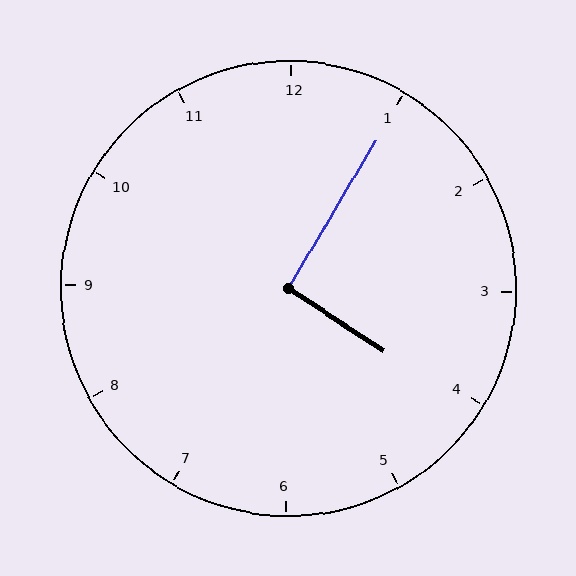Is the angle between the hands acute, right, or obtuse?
It is right.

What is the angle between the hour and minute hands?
Approximately 92 degrees.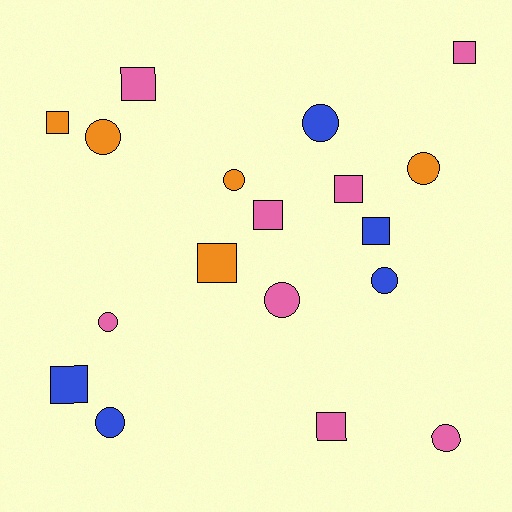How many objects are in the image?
There are 18 objects.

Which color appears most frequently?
Pink, with 8 objects.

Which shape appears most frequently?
Circle, with 9 objects.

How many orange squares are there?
There are 2 orange squares.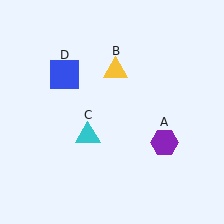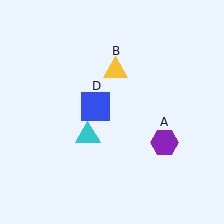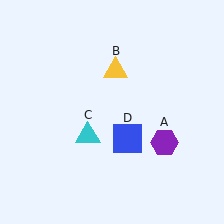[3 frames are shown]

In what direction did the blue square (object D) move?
The blue square (object D) moved down and to the right.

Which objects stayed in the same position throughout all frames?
Purple hexagon (object A) and yellow triangle (object B) and cyan triangle (object C) remained stationary.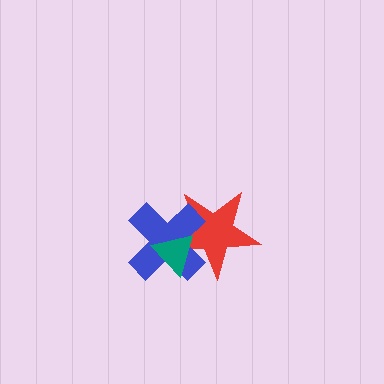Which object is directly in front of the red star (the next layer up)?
The blue cross is directly in front of the red star.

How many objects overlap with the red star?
2 objects overlap with the red star.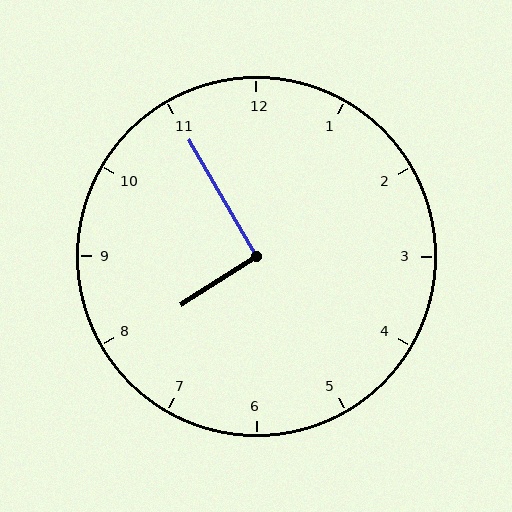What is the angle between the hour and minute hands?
Approximately 92 degrees.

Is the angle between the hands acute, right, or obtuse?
It is right.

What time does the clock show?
7:55.